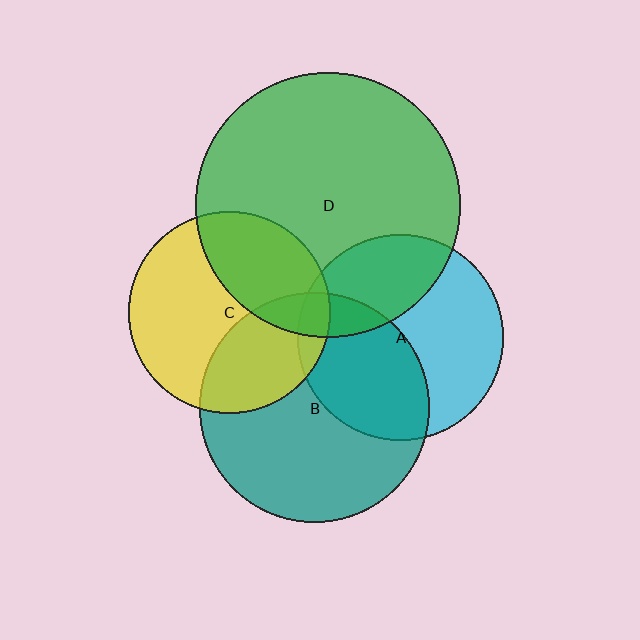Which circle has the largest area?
Circle D (green).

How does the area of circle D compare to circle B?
Approximately 1.3 times.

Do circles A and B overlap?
Yes.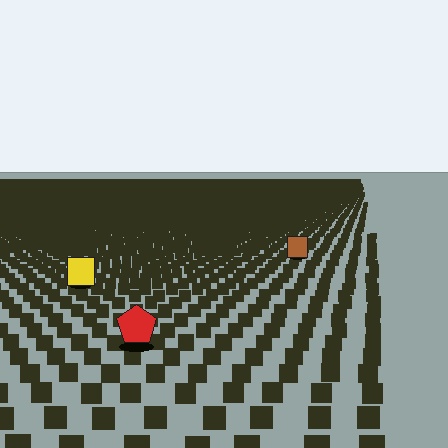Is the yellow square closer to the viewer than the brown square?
Yes. The yellow square is closer — you can tell from the texture gradient: the ground texture is coarser near it.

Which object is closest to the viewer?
The red pentagon is closest. The texture marks near it are larger and more spread out.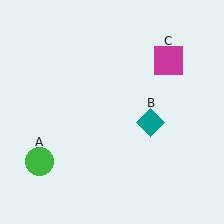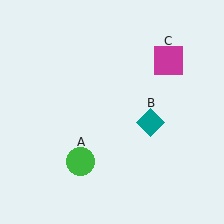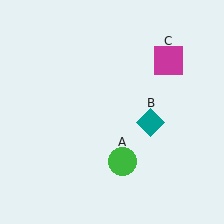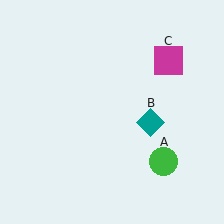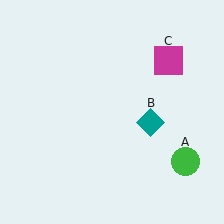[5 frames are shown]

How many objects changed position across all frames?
1 object changed position: green circle (object A).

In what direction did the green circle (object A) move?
The green circle (object A) moved right.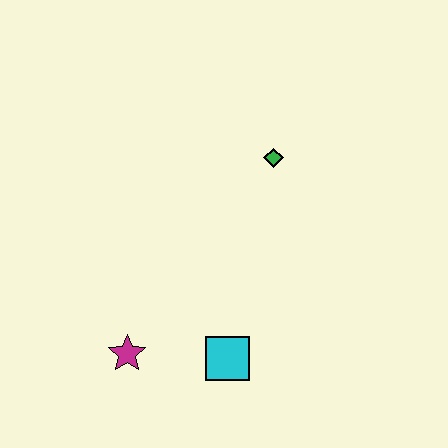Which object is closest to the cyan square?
The magenta star is closest to the cyan square.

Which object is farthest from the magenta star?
The green diamond is farthest from the magenta star.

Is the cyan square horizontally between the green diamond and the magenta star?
Yes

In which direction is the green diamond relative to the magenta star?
The green diamond is above the magenta star.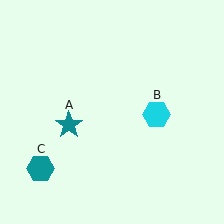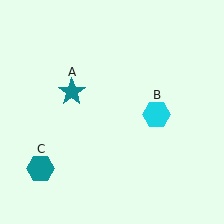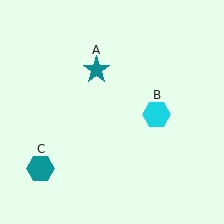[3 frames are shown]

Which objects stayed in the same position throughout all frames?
Cyan hexagon (object B) and teal hexagon (object C) remained stationary.